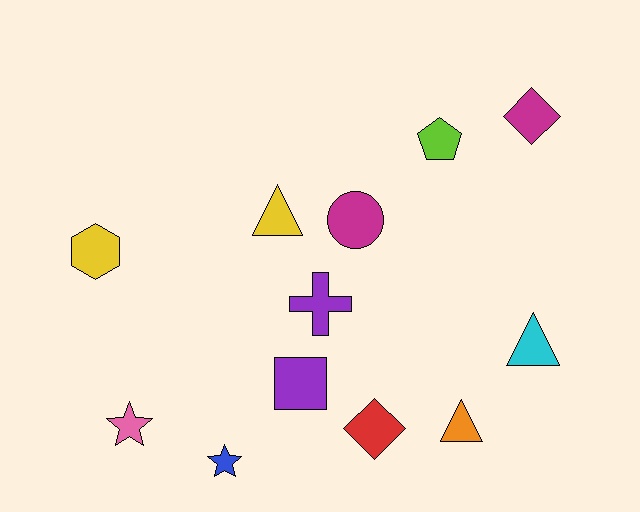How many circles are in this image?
There is 1 circle.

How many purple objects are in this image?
There are 2 purple objects.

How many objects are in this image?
There are 12 objects.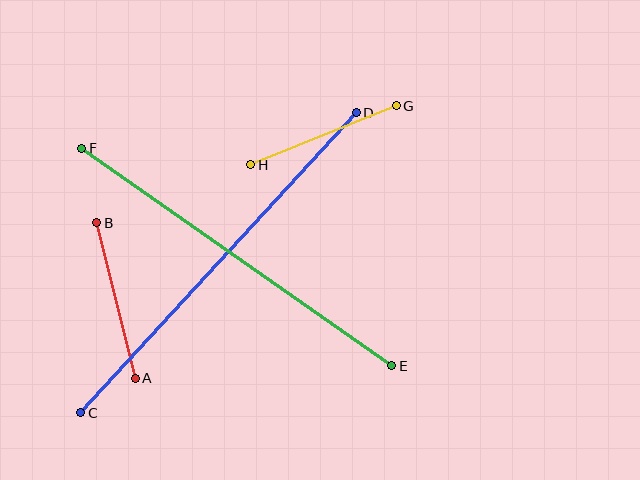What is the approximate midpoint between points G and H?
The midpoint is at approximately (324, 135) pixels.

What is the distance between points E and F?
The distance is approximately 379 pixels.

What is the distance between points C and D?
The distance is approximately 407 pixels.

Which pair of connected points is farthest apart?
Points C and D are farthest apart.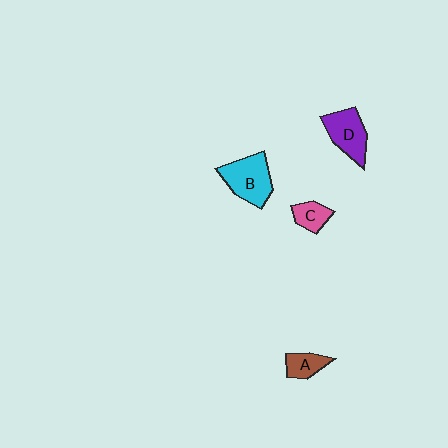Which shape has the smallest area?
Shape C (pink).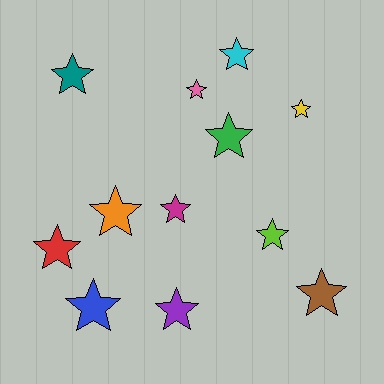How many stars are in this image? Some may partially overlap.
There are 12 stars.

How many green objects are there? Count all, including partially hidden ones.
There is 1 green object.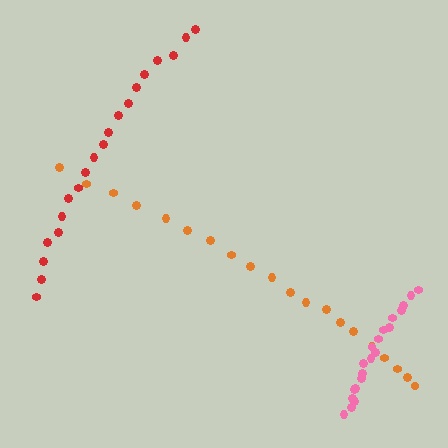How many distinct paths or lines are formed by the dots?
There are 3 distinct paths.